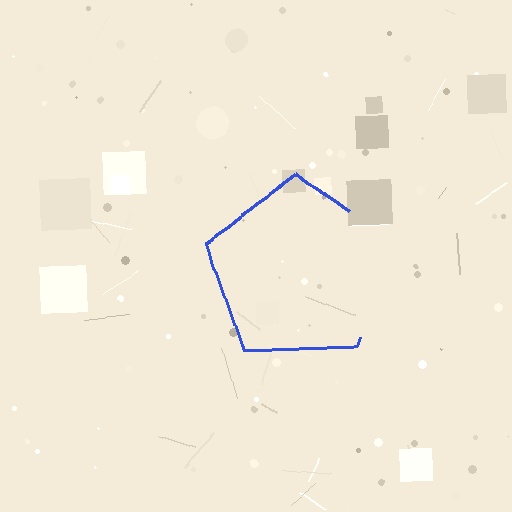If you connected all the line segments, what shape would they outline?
They would outline a pentagon.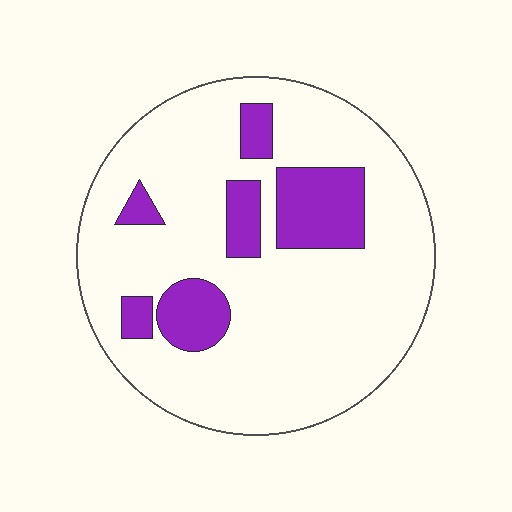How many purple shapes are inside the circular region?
6.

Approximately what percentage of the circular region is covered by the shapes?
Approximately 20%.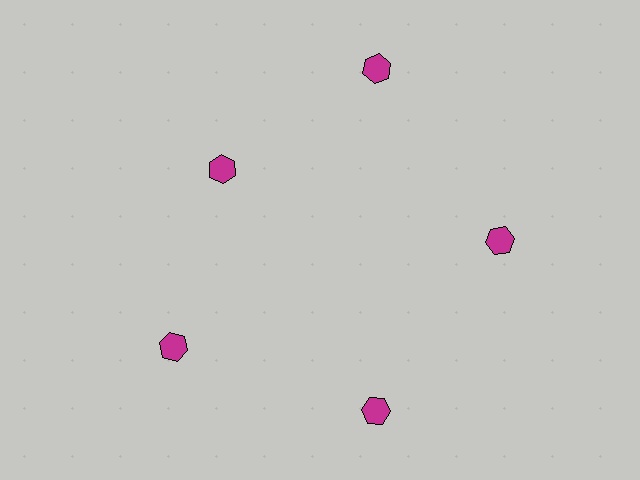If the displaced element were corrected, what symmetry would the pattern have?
It would have 5-fold rotational symmetry — the pattern would map onto itself every 72 degrees.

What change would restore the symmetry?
The symmetry would be restored by moving it outward, back onto the ring so that all 5 hexagons sit at equal angles and equal distance from the center.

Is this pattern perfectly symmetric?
No. The 5 magenta hexagons are arranged in a ring, but one element near the 10 o'clock position is pulled inward toward the center, breaking the 5-fold rotational symmetry.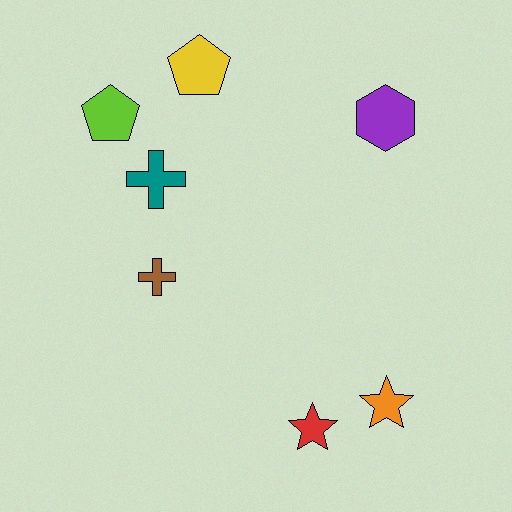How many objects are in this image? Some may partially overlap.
There are 7 objects.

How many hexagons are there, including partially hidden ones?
There is 1 hexagon.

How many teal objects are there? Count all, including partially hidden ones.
There is 1 teal object.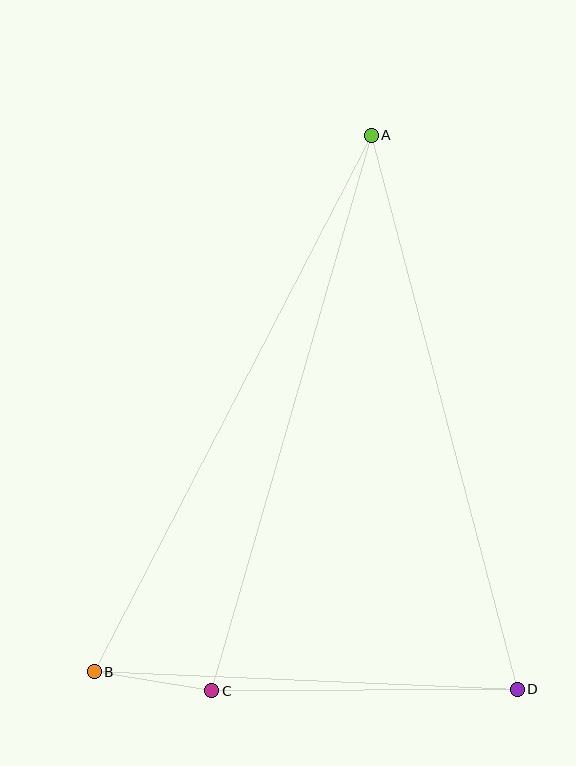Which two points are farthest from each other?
Points A and B are farthest from each other.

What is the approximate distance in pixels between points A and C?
The distance between A and C is approximately 578 pixels.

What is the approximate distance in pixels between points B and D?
The distance between B and D is approximately 423 pixels.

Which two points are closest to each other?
Points B and C are closest to each other.